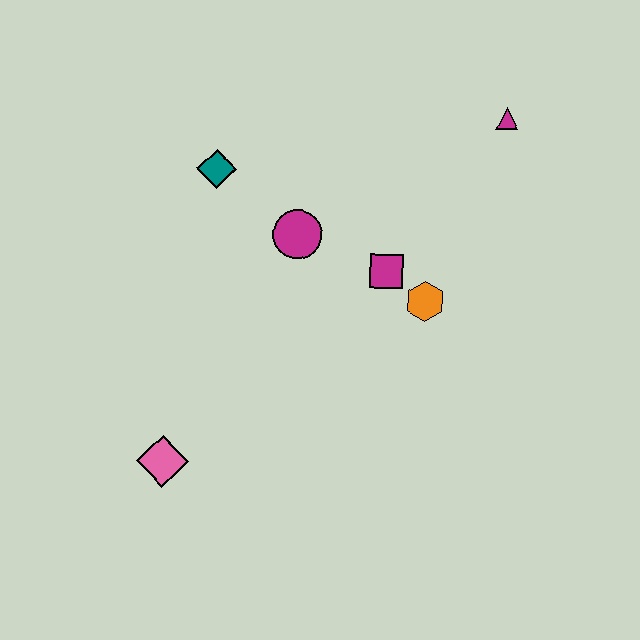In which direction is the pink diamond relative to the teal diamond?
The pink diamond is below the teal diamond.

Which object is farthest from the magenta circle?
The pink diamond is farthest from the magenta circle.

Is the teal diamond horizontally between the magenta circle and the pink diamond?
Yes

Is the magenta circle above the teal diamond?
No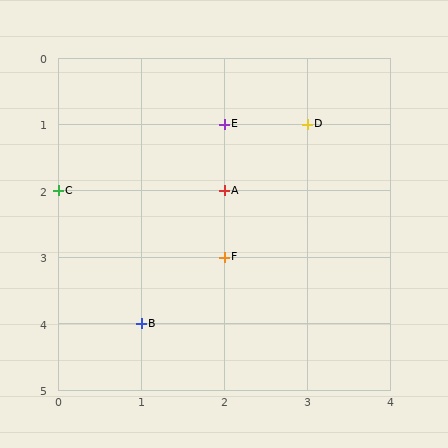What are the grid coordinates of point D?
Point D is at grid coordinates (3, 1).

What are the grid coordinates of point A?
Point A is at grid coordinates (2, 2).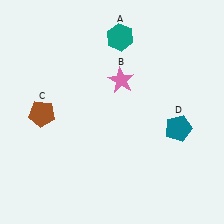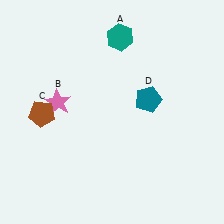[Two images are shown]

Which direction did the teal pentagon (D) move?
The teal pentagon (D) moved left.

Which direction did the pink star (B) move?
The pink star (B) moved left.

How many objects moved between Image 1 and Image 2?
2 objects moved between the two images.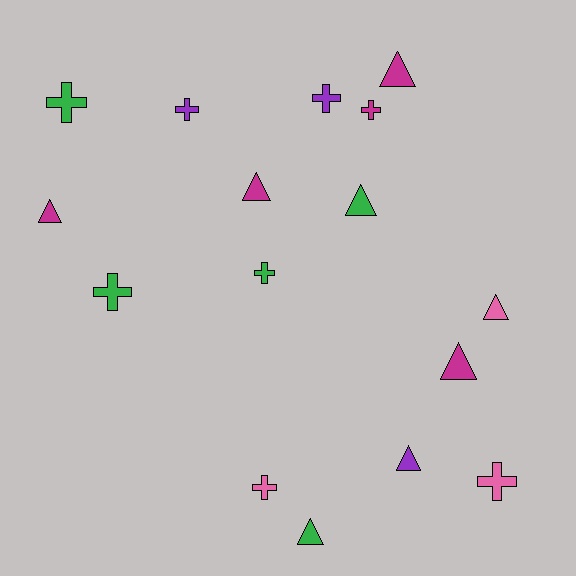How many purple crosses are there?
There are 2 purple crosses.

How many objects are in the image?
There are 16 objects.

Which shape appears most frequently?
Cross, with 8 objects.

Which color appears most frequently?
Magenta, with 5 objects.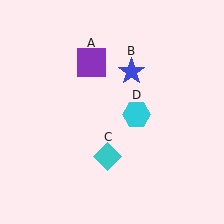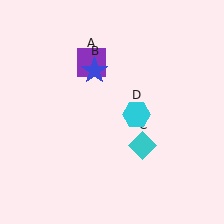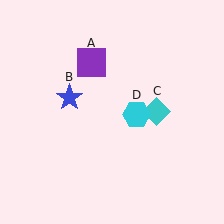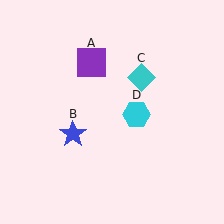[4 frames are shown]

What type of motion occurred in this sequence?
The blue star (object B), cyan diamond (object C) rotated counterclockwise around the center of the scene.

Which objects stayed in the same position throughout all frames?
Purple square (object A) and cyan hexagon (object D) remained stationary.